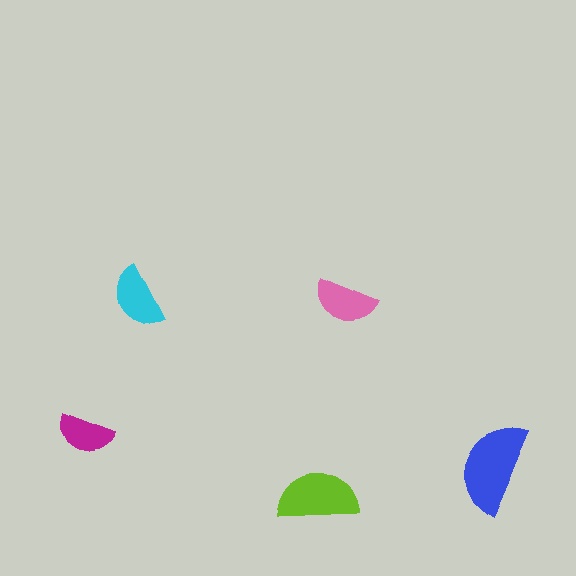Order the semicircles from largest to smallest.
the blue one, the lime one, the cyan one, the pink one, the magenta one.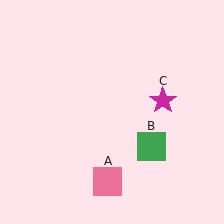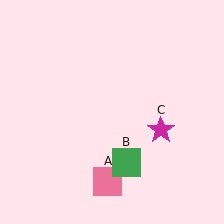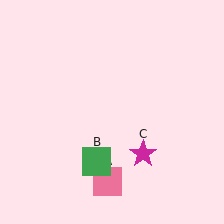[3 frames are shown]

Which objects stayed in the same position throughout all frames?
Pink square (object A) remained stationary.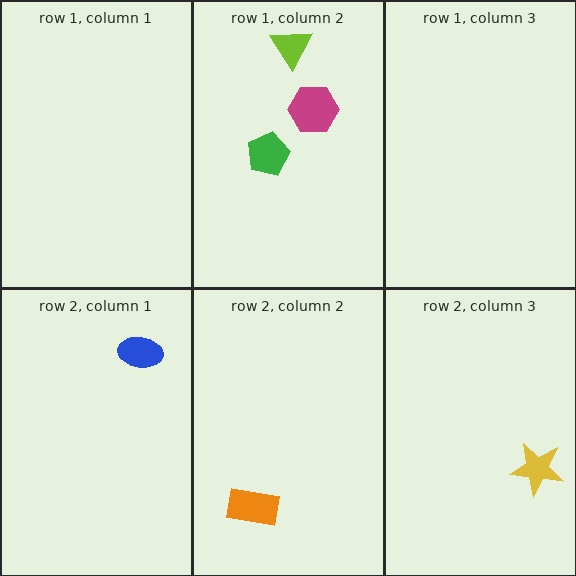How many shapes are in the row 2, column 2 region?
1.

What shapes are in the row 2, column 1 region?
The blue ellipse.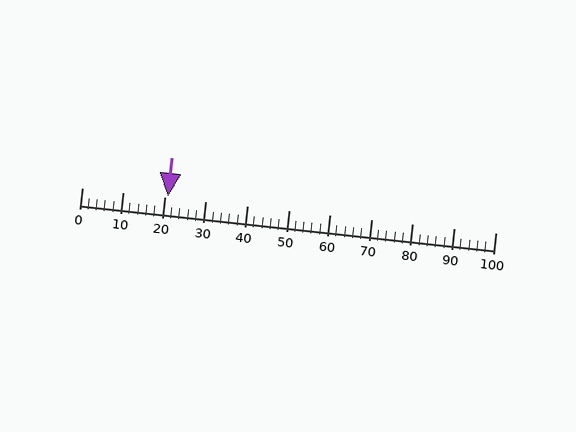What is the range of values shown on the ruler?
The ruler shows values from 0 to 100.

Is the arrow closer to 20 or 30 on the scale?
The arrow is closer to 20.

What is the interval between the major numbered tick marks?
The major tick marks are spaced 10 units apart.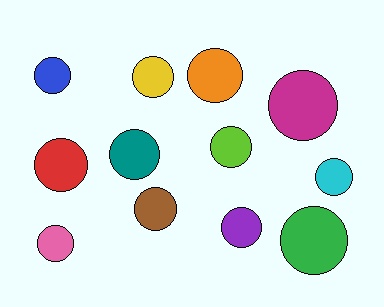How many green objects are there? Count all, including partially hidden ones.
There is 1 green object.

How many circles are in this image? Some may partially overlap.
There are 12 circles.